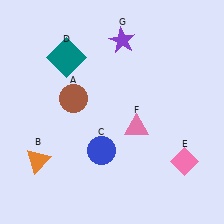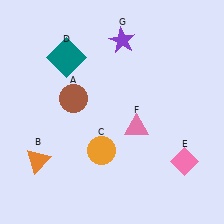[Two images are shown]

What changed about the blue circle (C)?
In Image 1, C is blue. In Image 2, it changed to orange.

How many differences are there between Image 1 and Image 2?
There is 1 difference between the two images.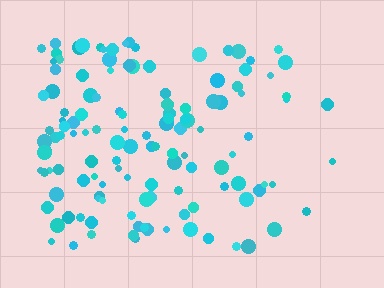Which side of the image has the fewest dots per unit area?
The right.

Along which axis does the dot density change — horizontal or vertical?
Horizontal.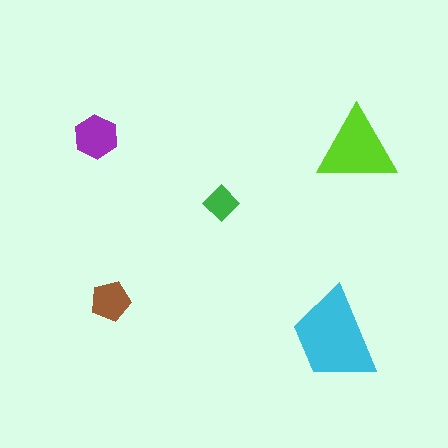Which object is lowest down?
The cyan trapezoid is bottommost.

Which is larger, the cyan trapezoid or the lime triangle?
The cyan trapezoid.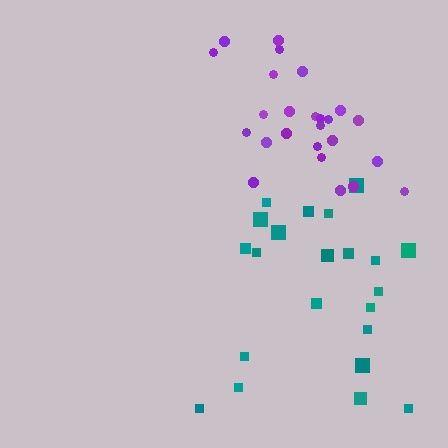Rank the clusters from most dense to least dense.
purple, teal.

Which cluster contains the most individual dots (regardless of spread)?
Purple (25).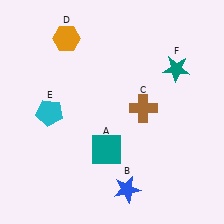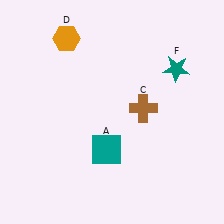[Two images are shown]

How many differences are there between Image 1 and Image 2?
There are 2 differences between the two images.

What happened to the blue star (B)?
The blue star (B) was removed in Image 2. It was in the bottom-right area of Image 1.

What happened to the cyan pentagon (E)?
The cyan pentagon (E) was removed in Image 2. It was in the bottom-left area of Image 1.